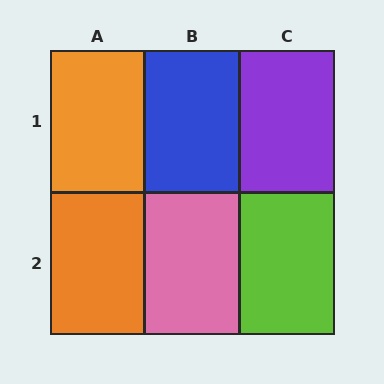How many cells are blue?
1 cell is blue.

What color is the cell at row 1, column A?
Orange.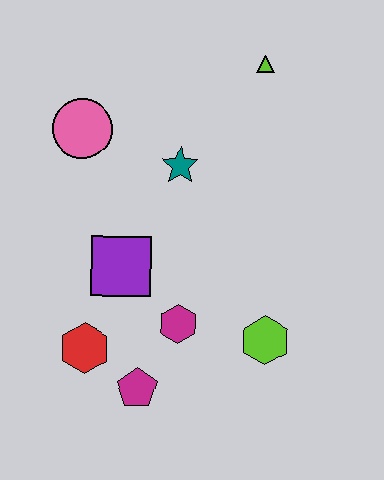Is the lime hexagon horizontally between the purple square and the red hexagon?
No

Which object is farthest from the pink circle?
The lime hexagon is farthest from the pink circle.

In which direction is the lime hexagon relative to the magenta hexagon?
The lime hexagon is to the right of the magenta hexagon.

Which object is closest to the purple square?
The magenta hexagon is closest to the purple square.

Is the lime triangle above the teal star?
Yes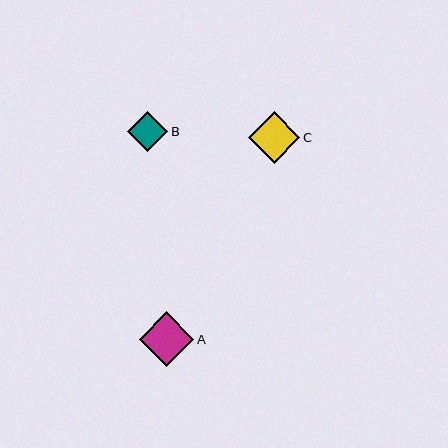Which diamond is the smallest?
Diamond B is the smallest with a size of approximately 40 pixels.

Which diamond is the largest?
Diamond A is the largest with a size of approximately 54 pixels.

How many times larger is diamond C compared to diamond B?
Diamond C is approximately 1.3 times the size of diamond B.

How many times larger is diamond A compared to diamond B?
Diamond A is approximately 1.4 times the size of diamond B.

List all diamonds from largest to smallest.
From largest to smallest: A, C, B.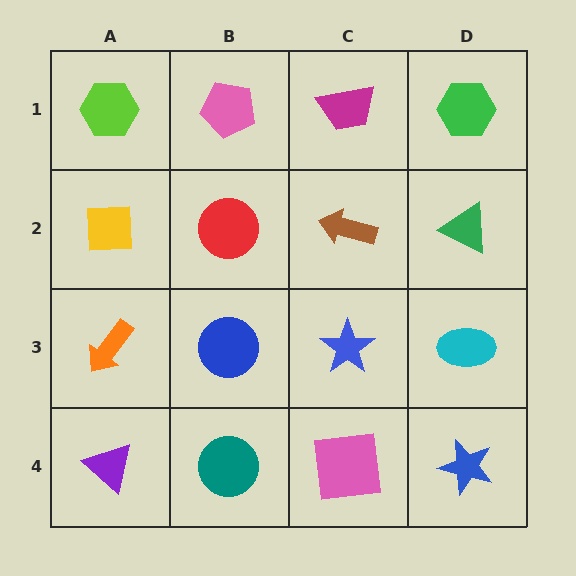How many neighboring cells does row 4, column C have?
3.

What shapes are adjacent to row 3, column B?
A red circle (row 2, column B), a teal circle (row 4, column B), an orange arrow (row 3, column A), a blue star (row 3, column C).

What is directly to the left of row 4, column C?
A teal circle.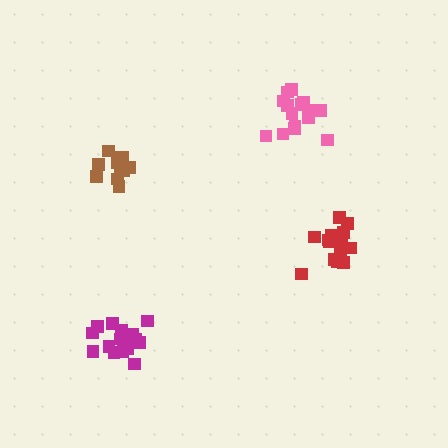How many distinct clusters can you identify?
There are 4 distinct clusters.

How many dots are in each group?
Group 1: 18 dots, Group 2: 17 dots, Group 3: 12 dots, Group 4: 15 dots (62 total).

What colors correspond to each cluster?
The clusters are colored: magenta, red, brown, pink.